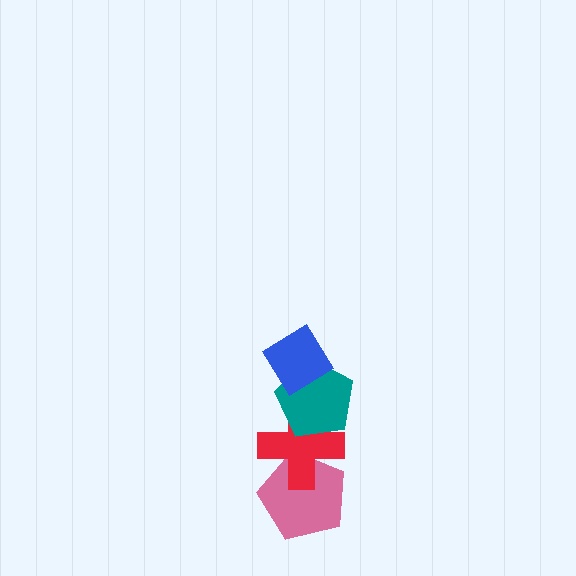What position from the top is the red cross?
The red cross is 3rd from the top.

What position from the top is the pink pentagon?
The pink pentagon is 4th from the top.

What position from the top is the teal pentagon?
The teal pentagon is 2nd from the top.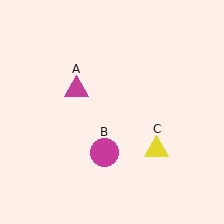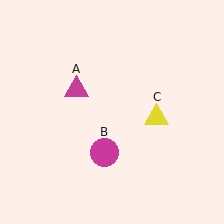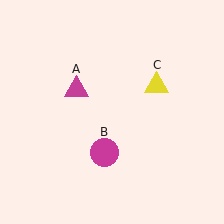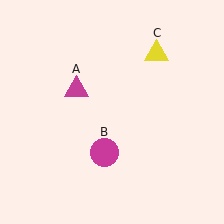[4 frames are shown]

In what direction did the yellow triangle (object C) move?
The yellow triangle (object C) moved up.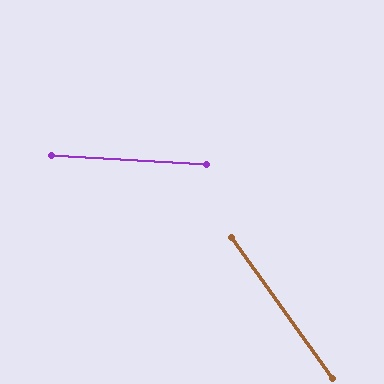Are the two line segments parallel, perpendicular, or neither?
Neither parallel nor perpendicular — they differ by about 51°.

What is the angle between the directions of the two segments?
Approximately 51 degrees.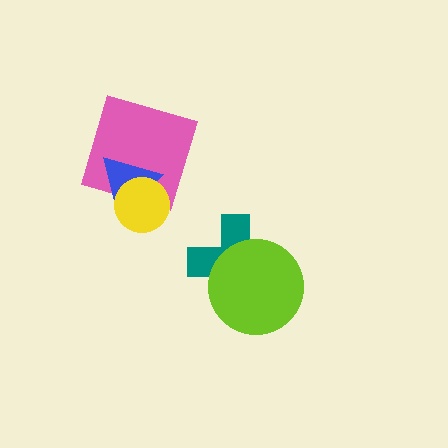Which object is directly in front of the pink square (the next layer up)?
The blue triangle is directly in front of the pink square.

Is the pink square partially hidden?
Yes, it is partially covered by another shape.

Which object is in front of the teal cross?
The lime circle is in front of the teal cross.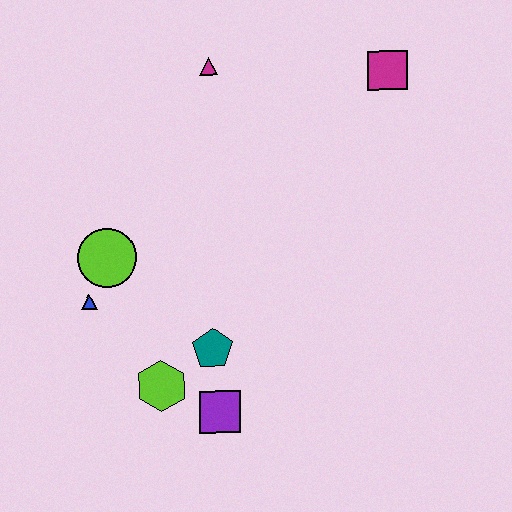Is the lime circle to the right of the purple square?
No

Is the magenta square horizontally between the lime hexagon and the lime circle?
No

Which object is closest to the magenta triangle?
The magenta square is closest to the magenta triangle.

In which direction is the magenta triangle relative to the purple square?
The magenta triangle is above the purple square.